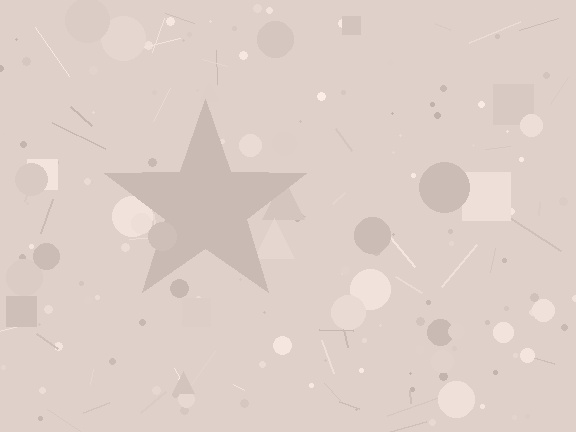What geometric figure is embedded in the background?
A star is embedded in the background.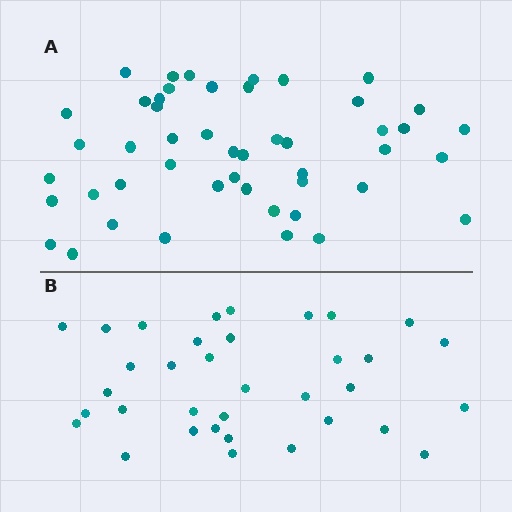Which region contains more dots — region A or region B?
Region A (the top region) has more dots.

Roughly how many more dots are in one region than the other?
Region A has approximately 15 more dots than region B.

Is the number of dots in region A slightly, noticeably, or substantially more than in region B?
Region A has noticeably more, but not dramatically so. The ratio is roughly 1.4 to 1.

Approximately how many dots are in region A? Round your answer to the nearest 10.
About 50 dots. (The exact count is 48, which rounds to 50.)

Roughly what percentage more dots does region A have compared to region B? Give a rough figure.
About 35% more.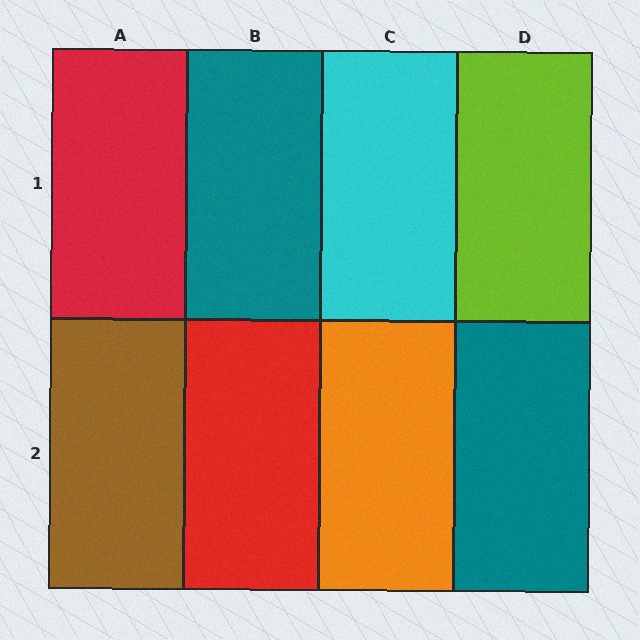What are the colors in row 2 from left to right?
Brown, red, orange, teal.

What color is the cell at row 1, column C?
Cyan.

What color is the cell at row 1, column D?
Lime.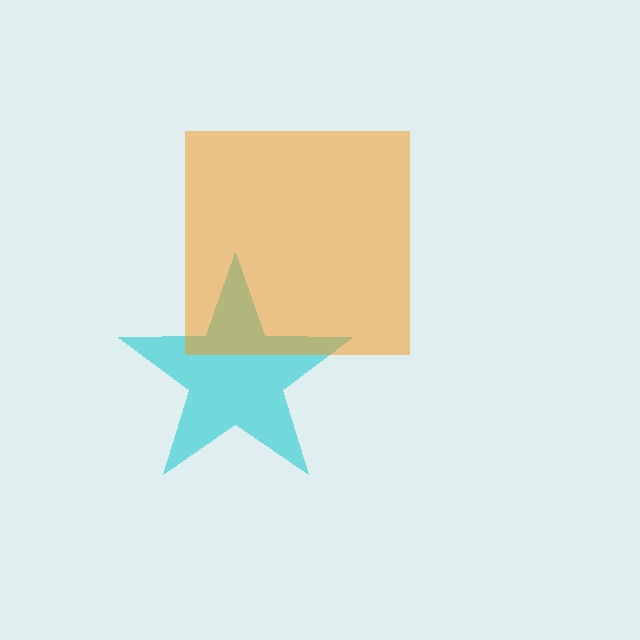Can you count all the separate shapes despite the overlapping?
Yes, there are 2 separate shapes.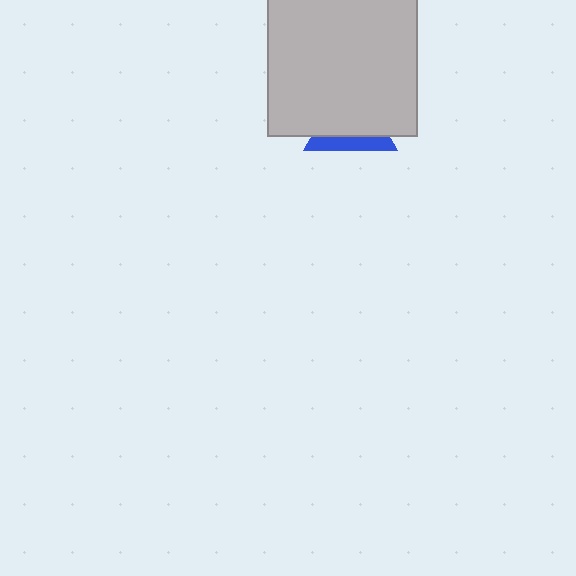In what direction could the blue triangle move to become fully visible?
The blue triangle could move down. That would shift it out from behind the light gray rectangle entirely.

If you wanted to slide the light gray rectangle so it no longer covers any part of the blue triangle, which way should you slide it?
Slide it up — that is the most direct way to separate the two shapes.